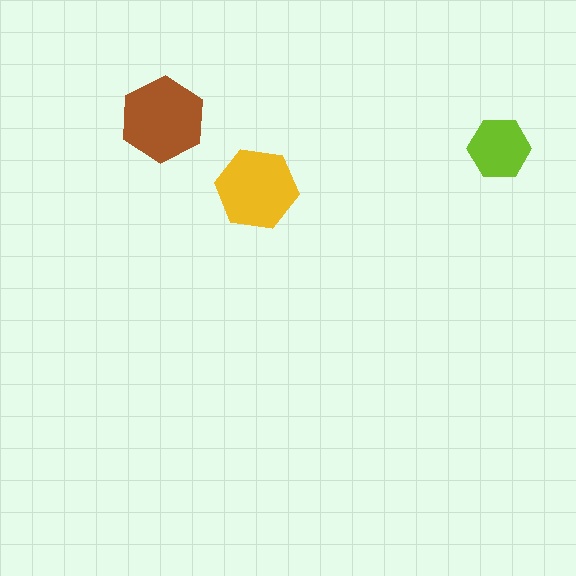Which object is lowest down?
The yellow hexagon is bottommost.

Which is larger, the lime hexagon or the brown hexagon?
The brown one.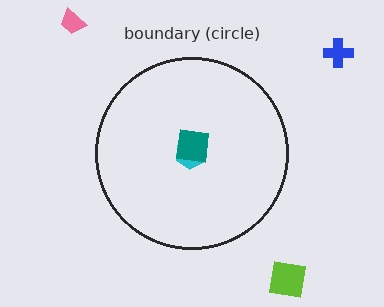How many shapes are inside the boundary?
2 inside, 3 outside.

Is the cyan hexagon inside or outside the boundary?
Inside.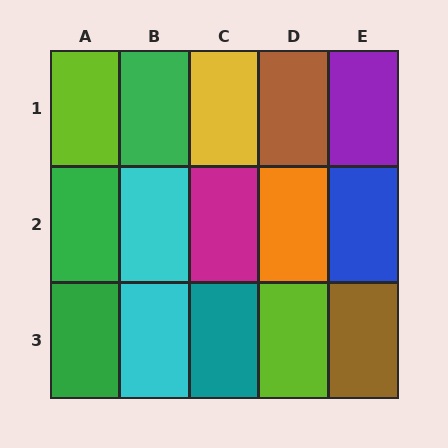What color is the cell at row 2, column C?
Magenta.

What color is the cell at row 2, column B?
Cyan.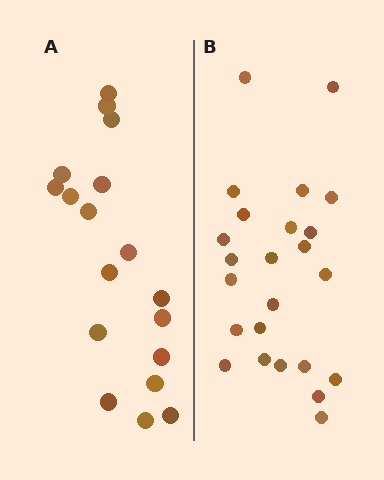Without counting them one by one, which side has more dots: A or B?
Region B (the right region) has more dots.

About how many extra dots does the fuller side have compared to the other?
Region B has about 6 more dots than region A.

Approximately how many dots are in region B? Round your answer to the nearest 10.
About 20 dots. (The exact count is 24, which rounds to 20.)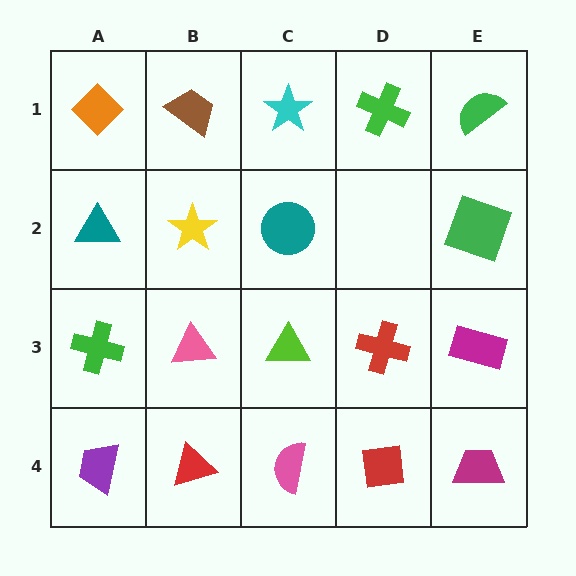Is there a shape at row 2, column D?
No, that cell is empty.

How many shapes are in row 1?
5 shapes.